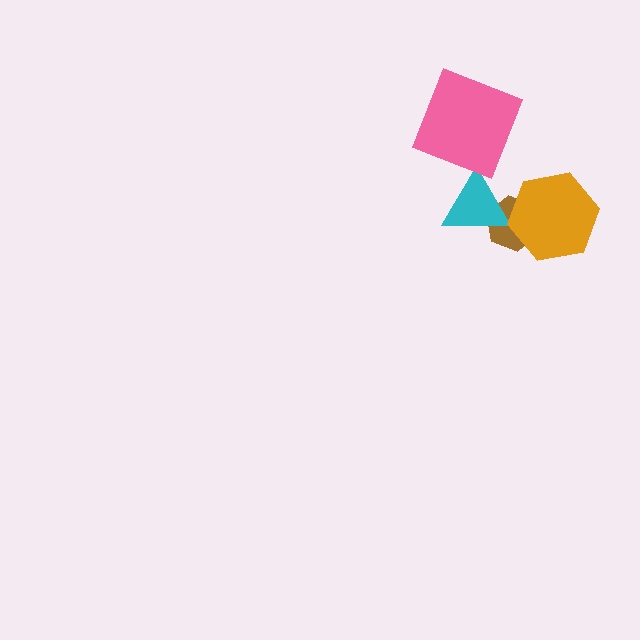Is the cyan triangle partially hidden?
No, no other shape covers it.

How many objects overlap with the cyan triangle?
1 object overlaps with the cyan triangle.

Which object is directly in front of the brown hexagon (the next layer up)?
The cyan triangle is directly in front of the brown hexagon.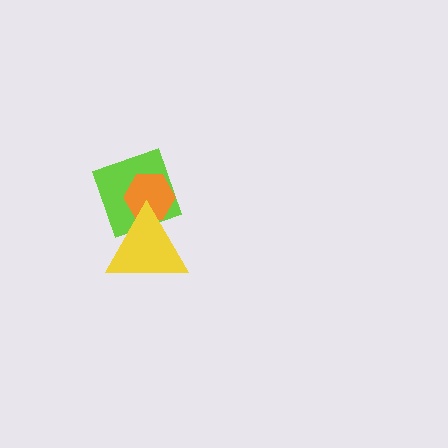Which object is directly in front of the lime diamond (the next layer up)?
The orange hexagon is directly in front of the lime diamond.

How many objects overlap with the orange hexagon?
2 objects overlap with the orange hexagon.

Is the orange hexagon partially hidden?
Yes, it is partially covered by another shape.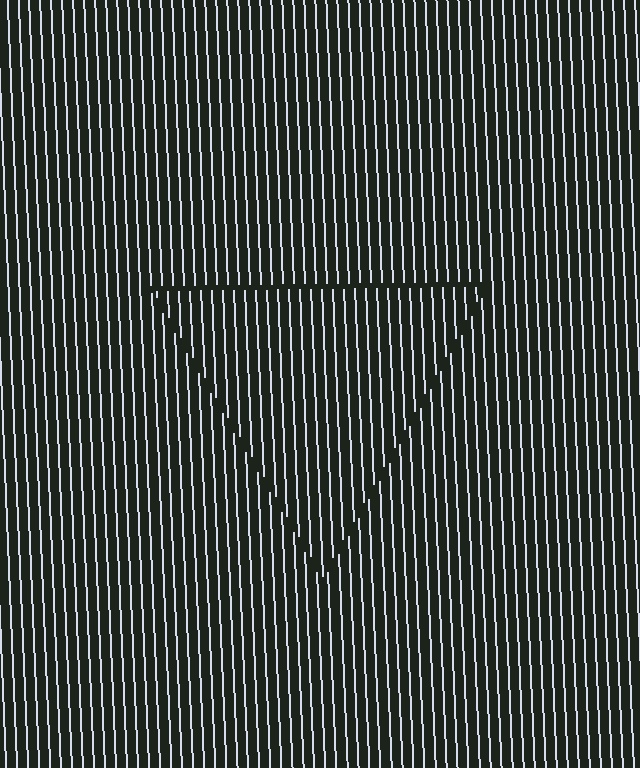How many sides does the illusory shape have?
3 sides — the line-ends trace a triangle.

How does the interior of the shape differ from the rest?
The interior of the shape contains the same grating, shifted by half a period — the contour is defined by the phase discontinuity where line-ends from the inner and outer gratings abut.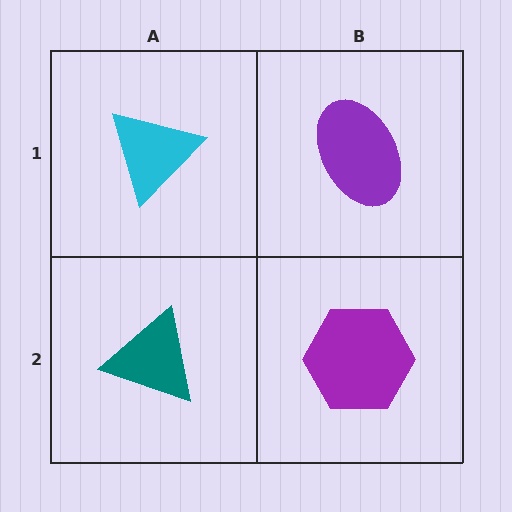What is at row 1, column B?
A purple ellipse.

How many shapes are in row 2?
2 shapes.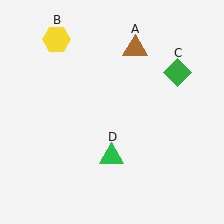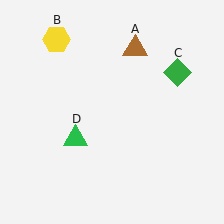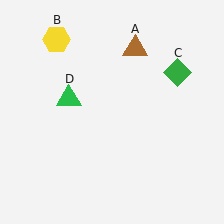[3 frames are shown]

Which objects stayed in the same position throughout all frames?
Brown triangle (object A) and yellow hexagon (object B) and green diamond (object C) remained stationary.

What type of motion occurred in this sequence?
The green triangle (object D) rotated clockwise around the center of the scene.